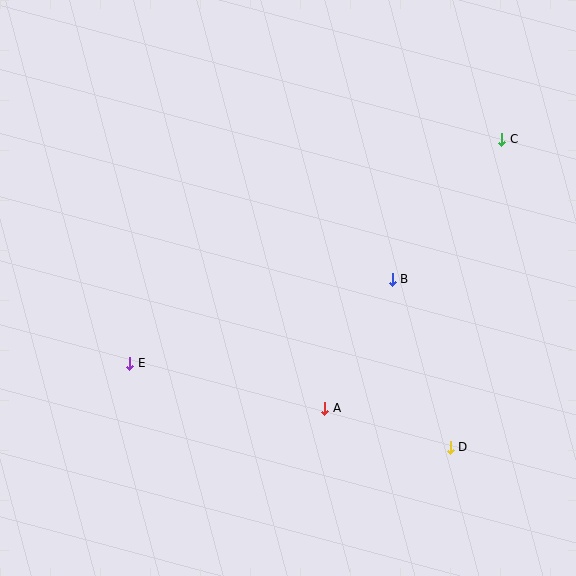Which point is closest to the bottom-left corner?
Point E is closest to the bottom-left corner.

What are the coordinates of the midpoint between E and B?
The midpoint between E and B is at (261, 321).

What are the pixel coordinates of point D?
Point D is at (450, 447).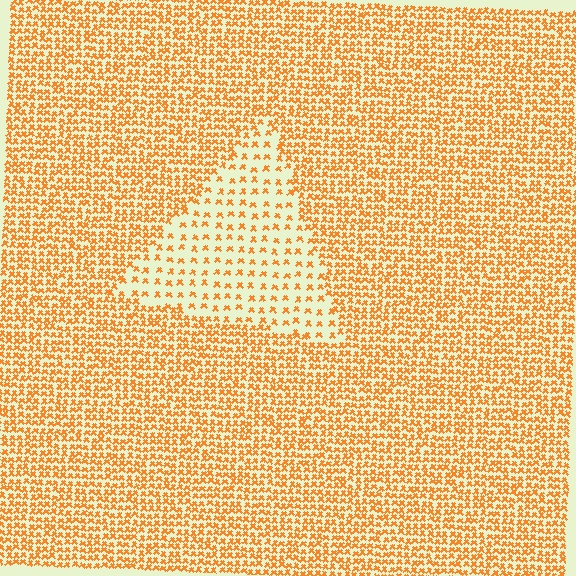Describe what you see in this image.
The image contains small orange elements arranged at two different densities. A triangle-shaped region is visible where the elements are less densely packed than the surrounding area.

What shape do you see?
I see a triangle.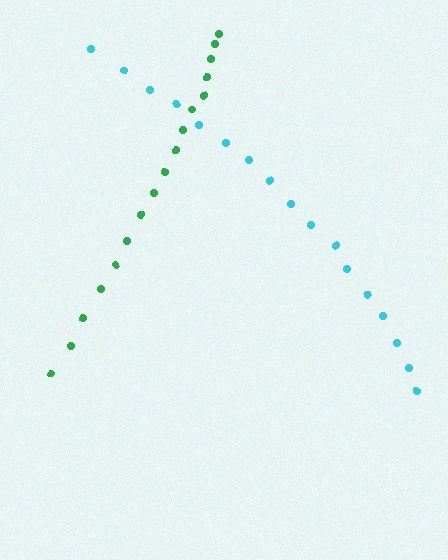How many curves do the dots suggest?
There are 2 distinct paths.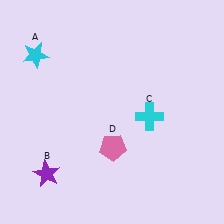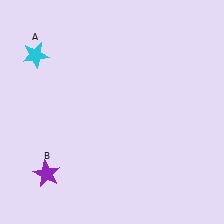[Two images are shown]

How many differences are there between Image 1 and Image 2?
There are 2 differences between the two images.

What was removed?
The cyan cross (C), the pink pentagon (D) were removed in Image 2.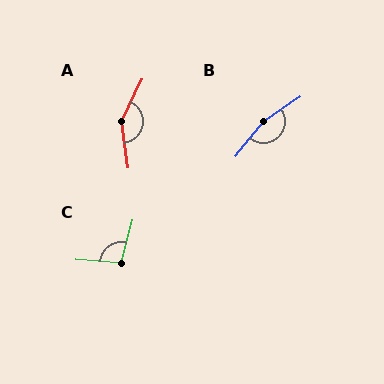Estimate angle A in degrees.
Approximately 146 degrees.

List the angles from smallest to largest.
C (100°), A (146°), B (162°).